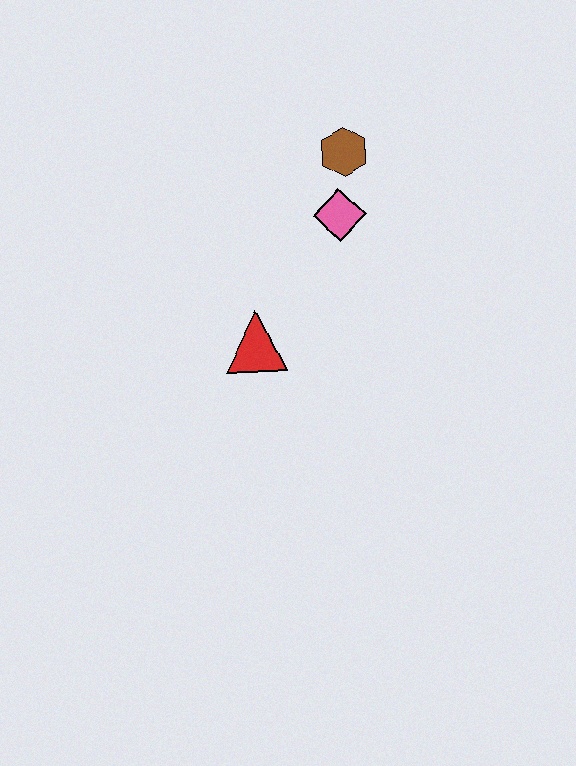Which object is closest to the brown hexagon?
The pink diamond is closest to the brown hexagon.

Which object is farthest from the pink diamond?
The red triangle is farthest from the pink diamond.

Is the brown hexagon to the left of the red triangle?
No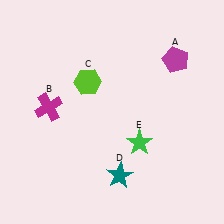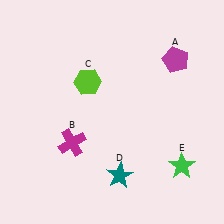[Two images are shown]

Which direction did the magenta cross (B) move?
The magenta cross (B) moved down.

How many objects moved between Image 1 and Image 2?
2 objects moved between the two images.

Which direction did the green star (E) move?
The green star (E) moved right.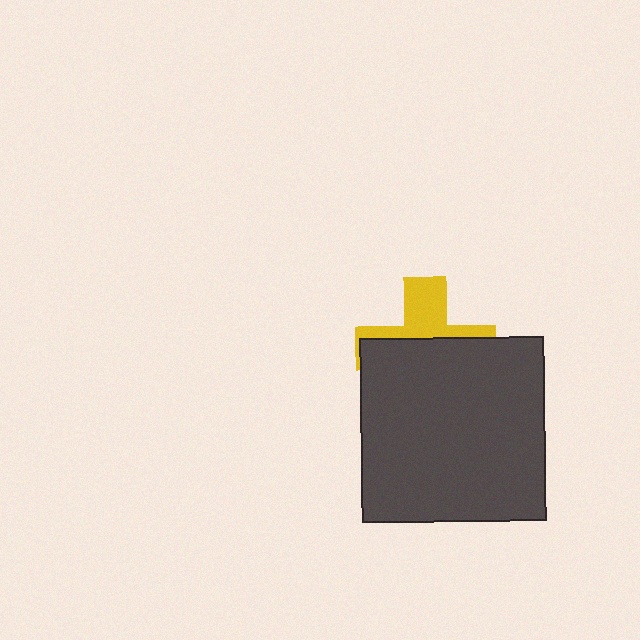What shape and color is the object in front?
The object in front is a dark gray square.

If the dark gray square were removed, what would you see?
You would see the complete yellow cross.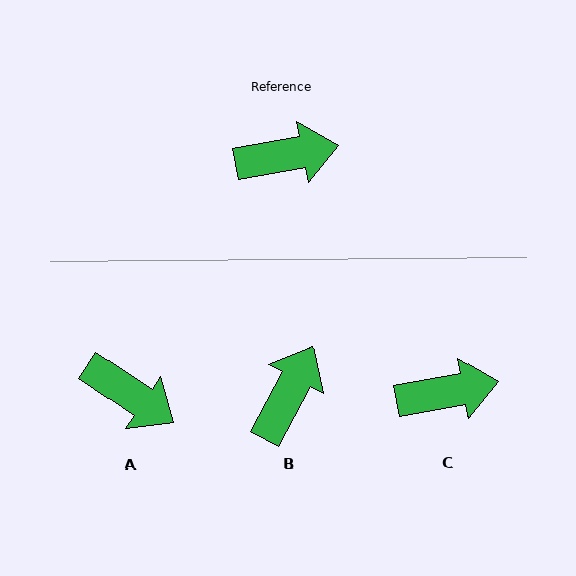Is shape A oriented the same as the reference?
No, it is off by about 44 degrees.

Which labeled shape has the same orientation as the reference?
C.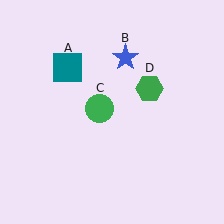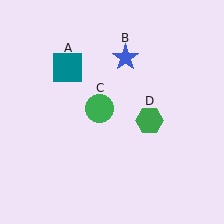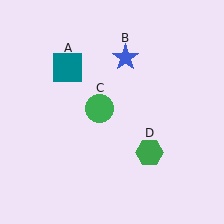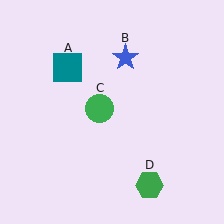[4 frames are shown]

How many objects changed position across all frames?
1 object changed position: green hexagon (object D).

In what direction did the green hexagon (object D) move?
The green hexagon (object D) moved down.